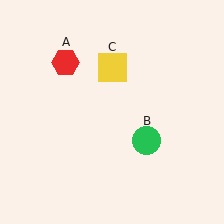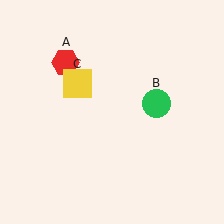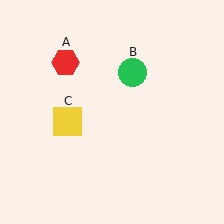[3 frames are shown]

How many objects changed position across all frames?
2 objects changed position: green circle (object B), yellow square (object C).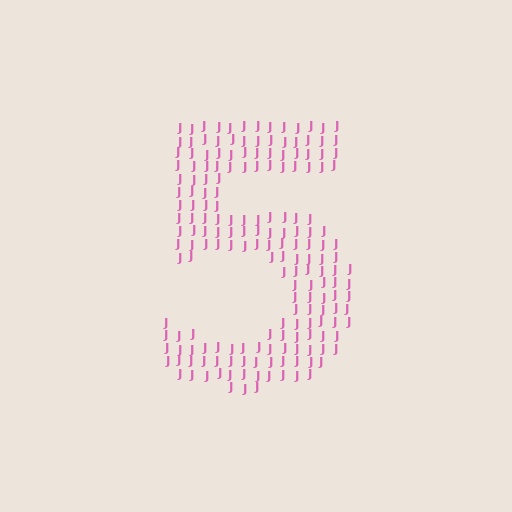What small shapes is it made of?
It is made of small letter J's.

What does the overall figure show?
The overall figure shows the digit 5.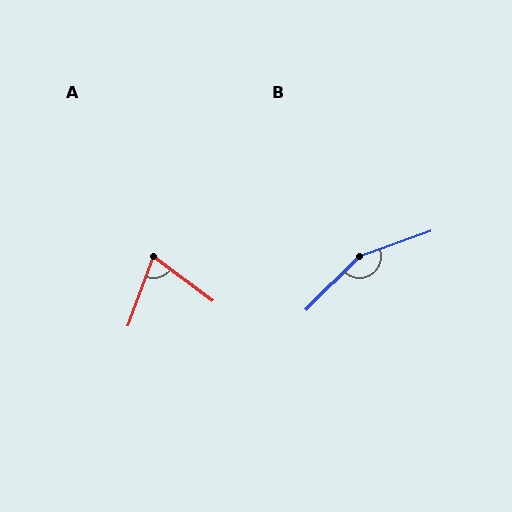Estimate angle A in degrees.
Approximately 74 degrees.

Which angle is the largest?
B, at approximately 154 degrees.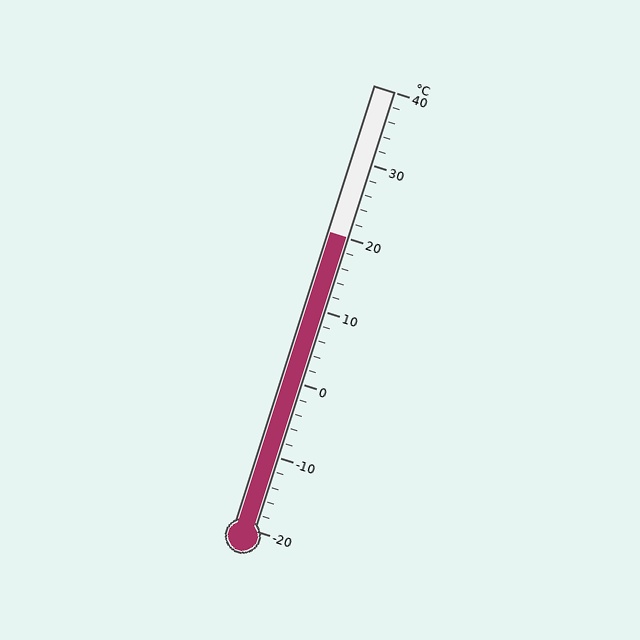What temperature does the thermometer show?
The thermometer shows approximately 20°C.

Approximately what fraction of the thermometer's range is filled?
The thermometer is filled to approximately 65% of its range.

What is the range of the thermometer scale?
The thermometer scale ranges from -20°C to 40°C.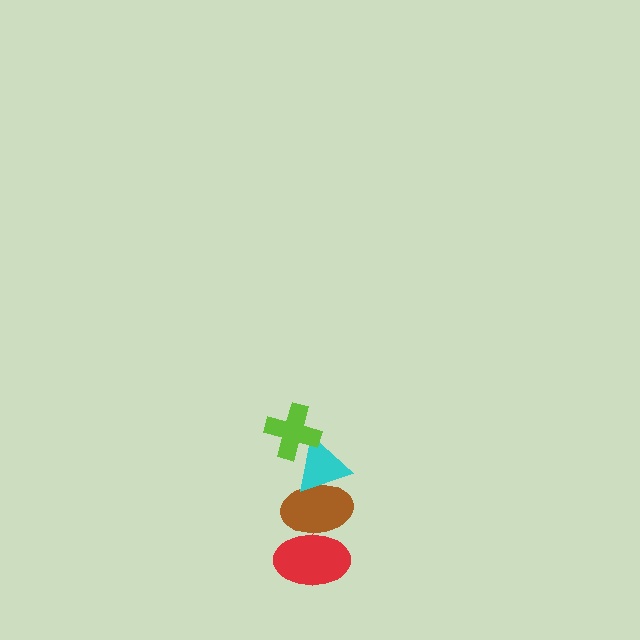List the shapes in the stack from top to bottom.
From top to bottom: the lime cross, the cyan triangle, the brown ellipse, the red ellipse.